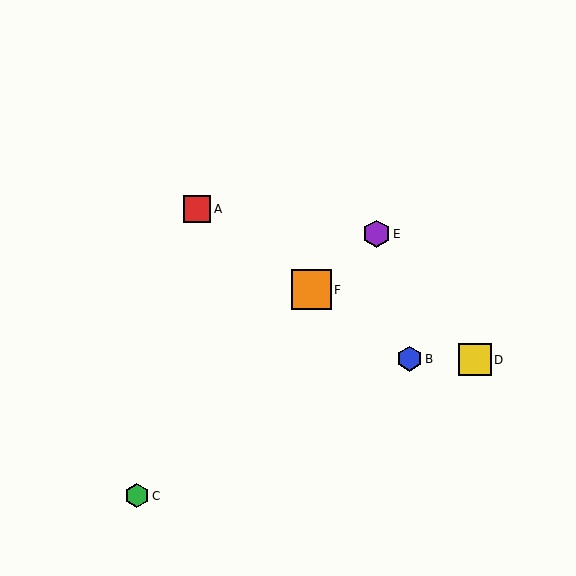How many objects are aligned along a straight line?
3 objects (A, B, F) are aligned along a straight line.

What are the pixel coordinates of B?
Object B is at (410, 359).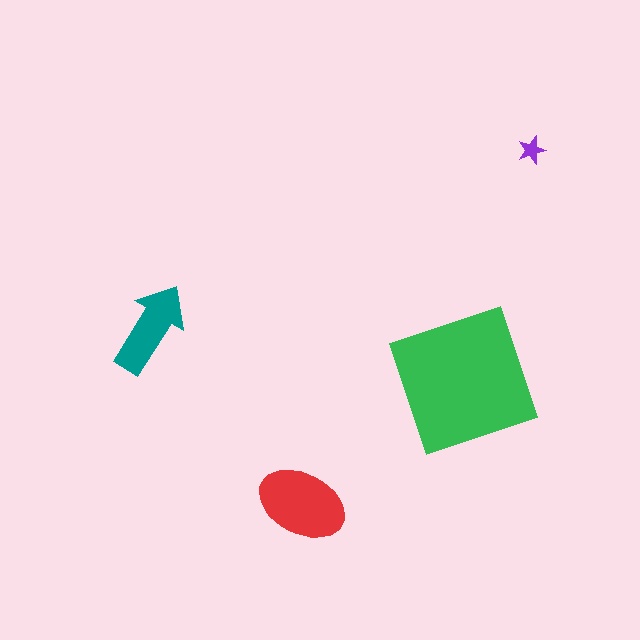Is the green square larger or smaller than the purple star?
Larger.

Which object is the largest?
The green square.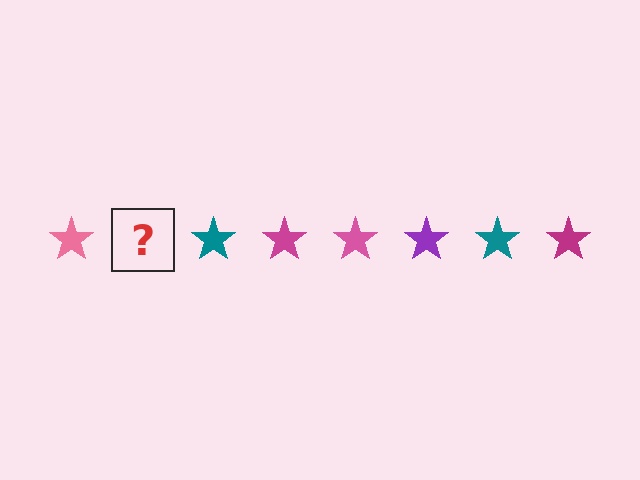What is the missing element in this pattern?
The missing element is a purple star.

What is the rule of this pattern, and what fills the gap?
The rule is that the pattern cycles through pink, purple, teal, magenta stars. The gap should be filled with a purple star.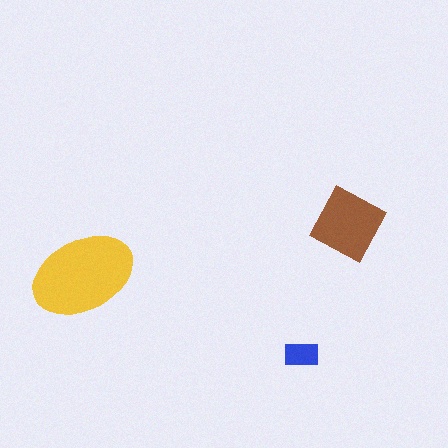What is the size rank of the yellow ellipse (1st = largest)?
1st.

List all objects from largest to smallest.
The yellow ellipse, the brown diamond, the blue rectangle.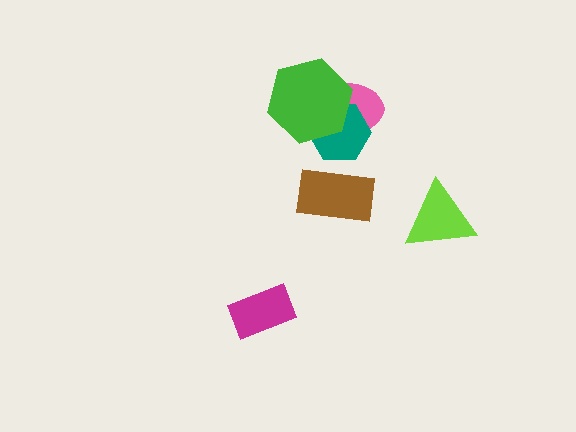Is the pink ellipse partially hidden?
Yes, it is partially covered by another shape.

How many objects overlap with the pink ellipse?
2 objects overlap with the pink ellipse.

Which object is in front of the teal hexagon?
The green hexagon is in front of the teal hexagon.